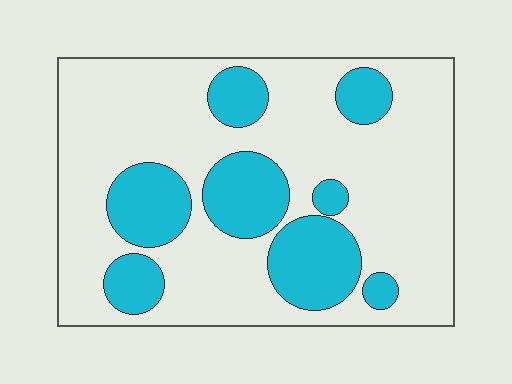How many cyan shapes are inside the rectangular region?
8.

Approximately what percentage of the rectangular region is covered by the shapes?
Approximately 30%.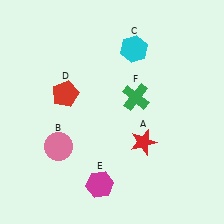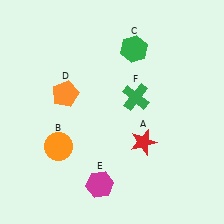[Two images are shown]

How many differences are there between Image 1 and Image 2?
There are 3 differences between the two images.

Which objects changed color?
B changed from pink to orange. C changed from cyan to green. D changed from red to orange.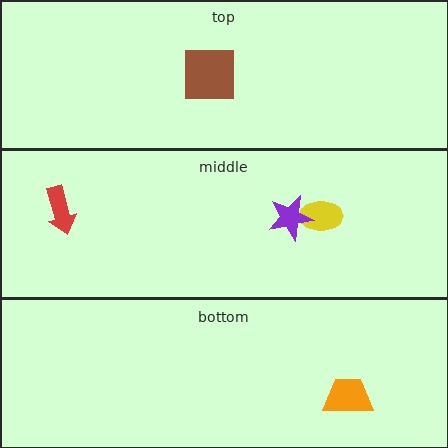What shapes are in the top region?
The brown square.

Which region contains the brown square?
The top region.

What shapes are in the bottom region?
The orange trapezoid.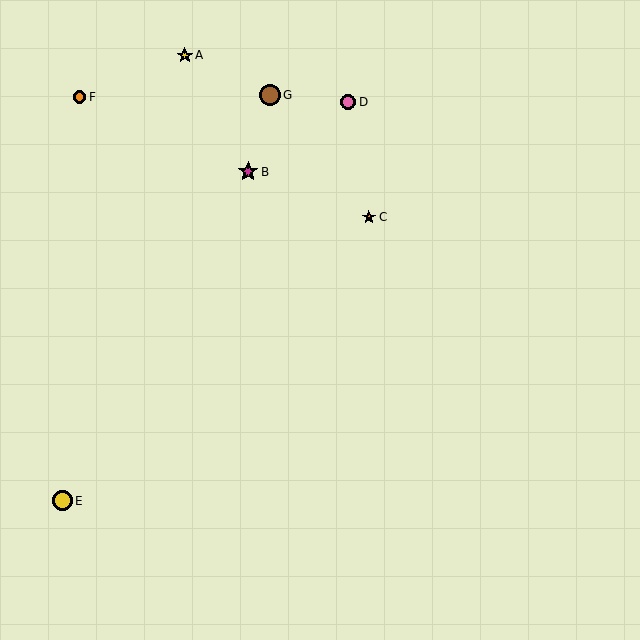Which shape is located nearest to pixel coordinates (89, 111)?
The orange circle (labeled F) at (80, 97) is nearest to that location.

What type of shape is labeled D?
Shape D is a pink circle.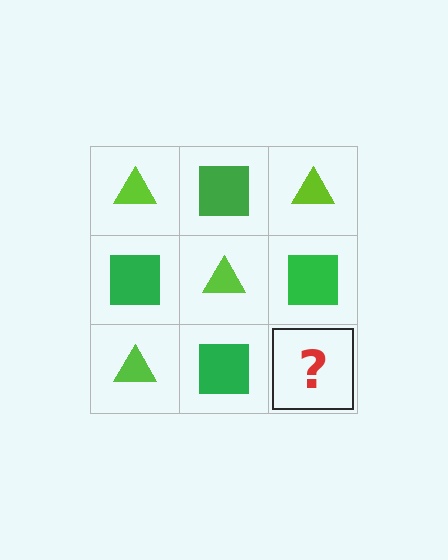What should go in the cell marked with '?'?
The missing cell should contain a lime triangle.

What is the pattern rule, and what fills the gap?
The rule is that it alternates lime triangle and green square in a checkerboard pattern. The gap should be filled with a lime triangle.